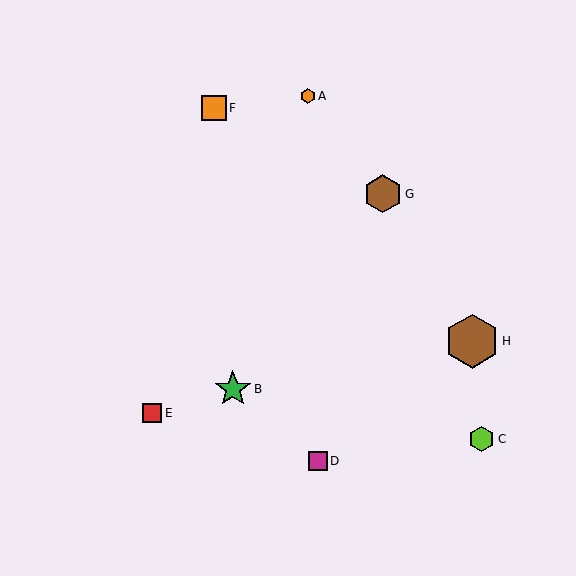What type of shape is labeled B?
Shape B is a green star.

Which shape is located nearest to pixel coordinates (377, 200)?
The brown hexagon (labeled G) at (383, 194) is nearest to that location.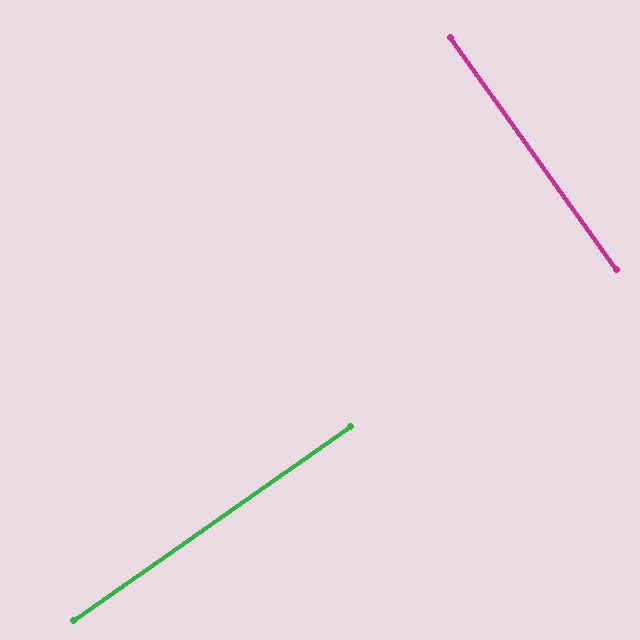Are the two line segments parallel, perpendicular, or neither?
Perpendicular — they meet at approximately 89°.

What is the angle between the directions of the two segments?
Approximately 89 degrees.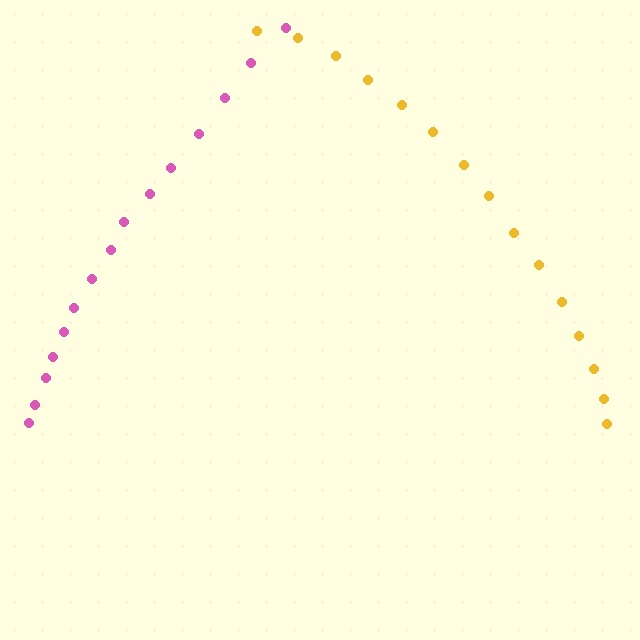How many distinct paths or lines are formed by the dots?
There are 2 distinct paths.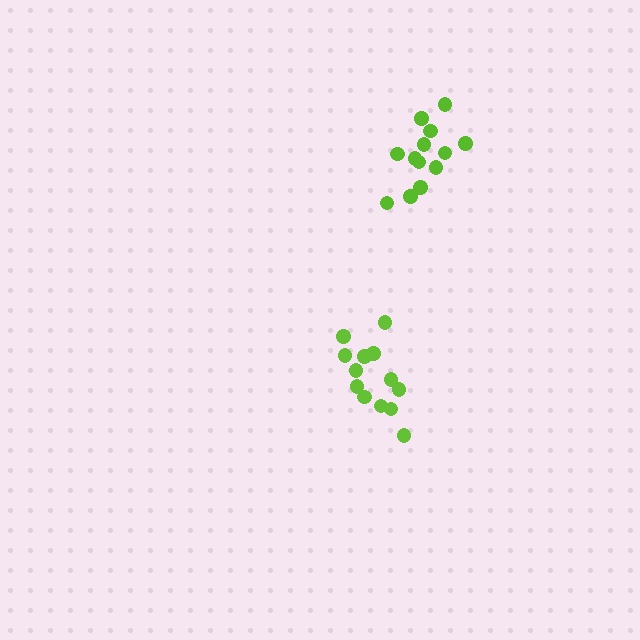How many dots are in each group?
Group 1: 13 dots, Group 2: 13 dots (26 total).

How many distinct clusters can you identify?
There are 2 distinct clusters.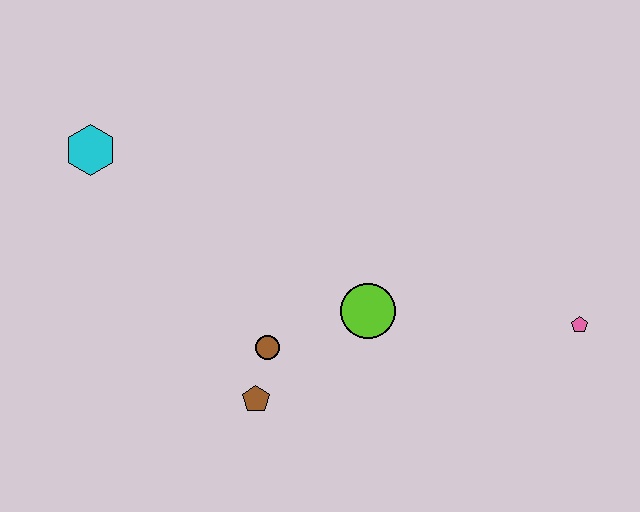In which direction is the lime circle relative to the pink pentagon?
The lime circle is to the left of the pink pentagon.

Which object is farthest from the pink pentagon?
The cyan hexagon is farthest from the pink pentagon.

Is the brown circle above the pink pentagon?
No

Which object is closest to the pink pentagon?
The lime circle is closest to the pink pentagon.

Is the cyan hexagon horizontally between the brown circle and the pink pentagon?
No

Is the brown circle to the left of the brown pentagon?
No